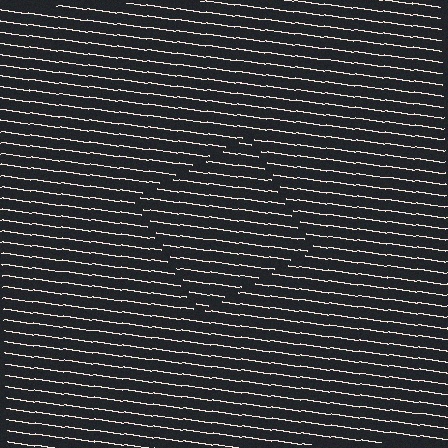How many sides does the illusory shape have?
4 sides — the line-ends trace a square.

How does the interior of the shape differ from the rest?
The interior of the shape contains the same grating, shifted by half a period — the contour is defined by the phase discontinuity where line-ends from the inner and outer gratings abut.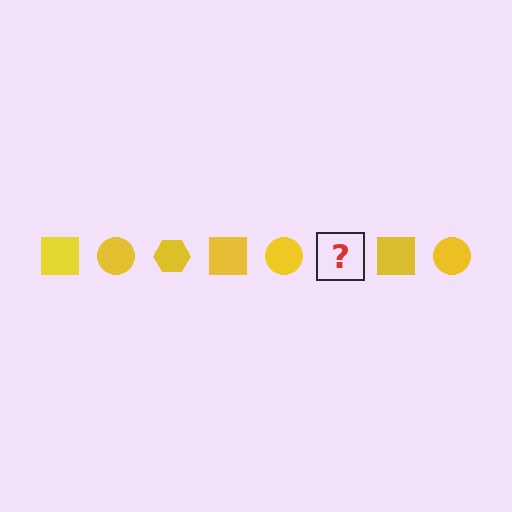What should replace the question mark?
The question mark should be replaced with a yellow hexagon.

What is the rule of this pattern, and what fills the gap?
The rule is that the pattern cycles through square, circle, hexagon shapes in yellow. The gap should be filled with a yellow hexagon.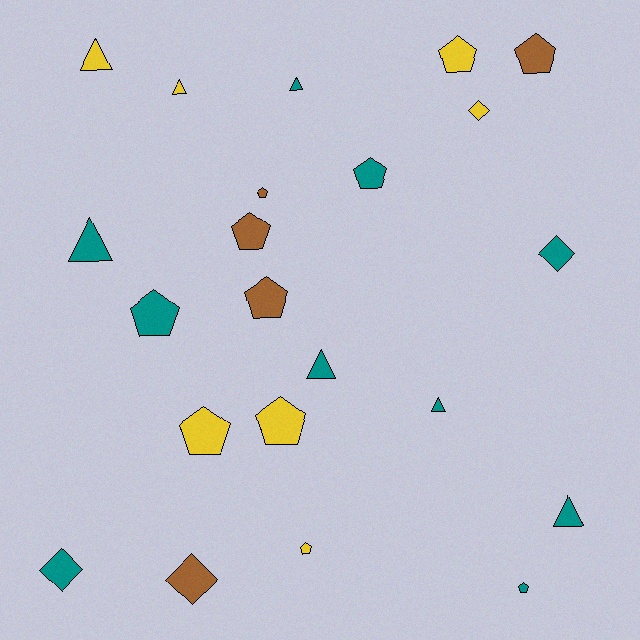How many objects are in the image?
There are 22 objects.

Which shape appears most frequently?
Pentagon, with 11 objects.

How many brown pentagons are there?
There are 4 brown pentagons.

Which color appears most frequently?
Teal, with 10 objects.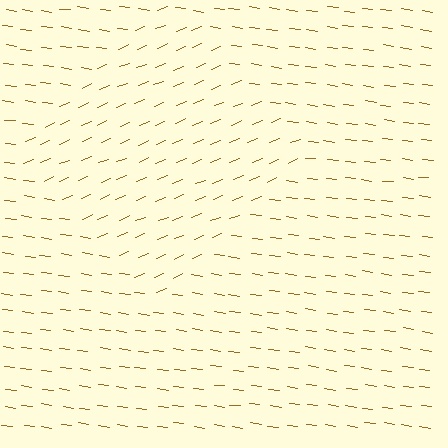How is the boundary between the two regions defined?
The boundary is defined purely by a change in line orientation (approximately 31 degrees difference). All lines are the same color and thickness.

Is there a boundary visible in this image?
Yes, there is a texture boundary formed by a change in line orientation.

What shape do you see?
I see a diamond.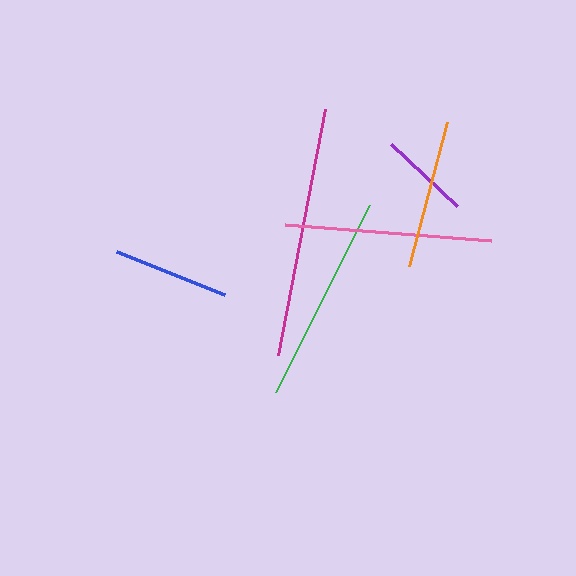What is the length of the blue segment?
The blue segment is approximately 117 pixels long.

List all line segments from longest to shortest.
From longest to shortest: magenta, green, pink, orange, blue, purple.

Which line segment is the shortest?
The purple line is the shortest at approximately 90 pixels.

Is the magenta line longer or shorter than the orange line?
The magenta line is longer than the orange line.